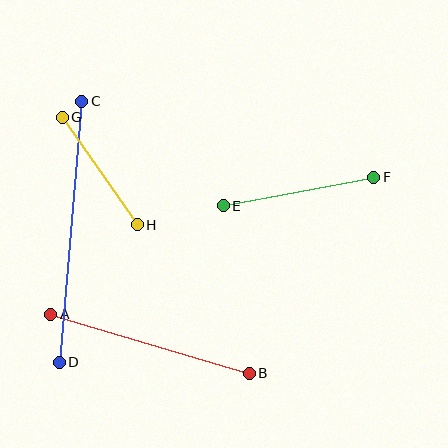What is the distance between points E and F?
The distance is approximately 154 pixels.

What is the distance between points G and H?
The distance is approximately 131 pixels.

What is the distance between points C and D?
The distance is approximately 262 pixels.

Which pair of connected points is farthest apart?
Points C and D are farthest apart.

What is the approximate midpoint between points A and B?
The midpoint is at approximately (150, 344) pixels.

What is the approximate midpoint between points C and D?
The midpoint is at approximately (71, 232) pixels.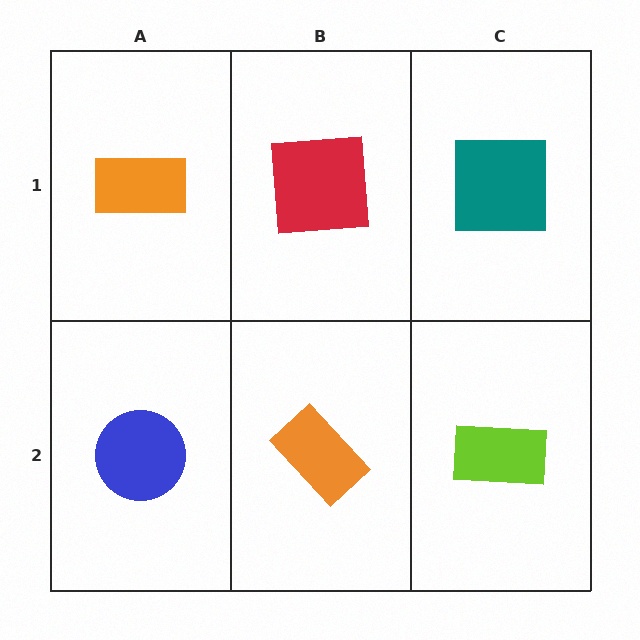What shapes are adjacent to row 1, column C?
A lime rectangle (row 2, column C), a red square (row 1, column B).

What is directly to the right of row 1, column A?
A red square.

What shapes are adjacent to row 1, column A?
A blue circle (row 2, column A), a red square (row 1, column B).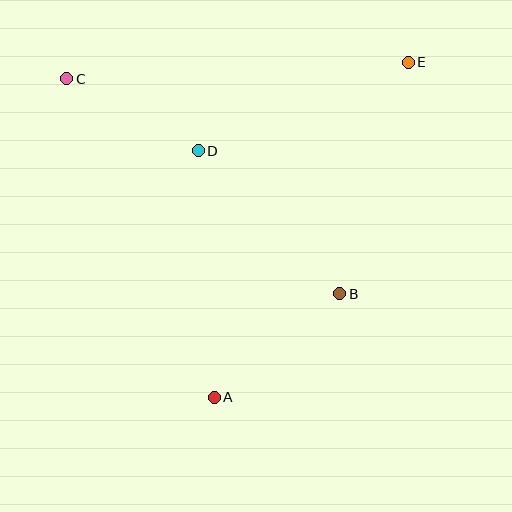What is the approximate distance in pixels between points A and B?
The distance between A and B is approximately 163 pixels.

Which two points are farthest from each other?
Points A and E are farthest from each other.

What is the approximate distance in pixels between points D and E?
The distance between D and E is approximately 228 pixels.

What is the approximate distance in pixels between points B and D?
The distance between B and D is approximately 201 pixels.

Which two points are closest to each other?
Points C and D are closest to each other.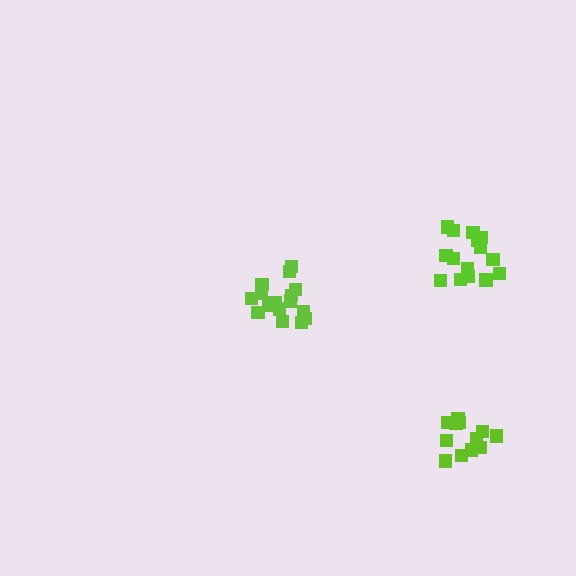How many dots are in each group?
Group 1: 16 dots, Group 2: 15 dots, Group 3: 13 dots (44 total).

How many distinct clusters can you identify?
There are 3 distinct clusters.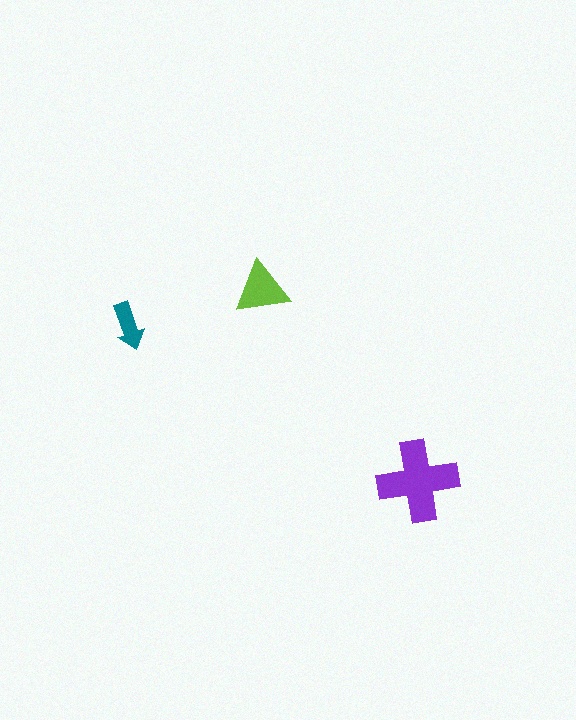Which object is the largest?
The purple cross.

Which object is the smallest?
The teal arrow.